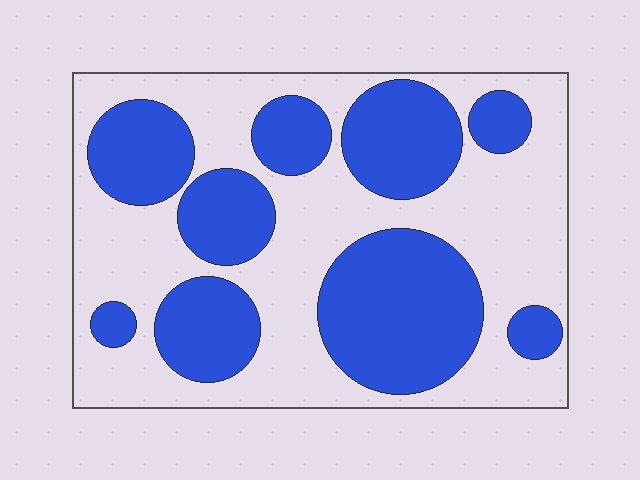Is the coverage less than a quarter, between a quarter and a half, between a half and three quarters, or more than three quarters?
Between a quarter and a half.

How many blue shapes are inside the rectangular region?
9.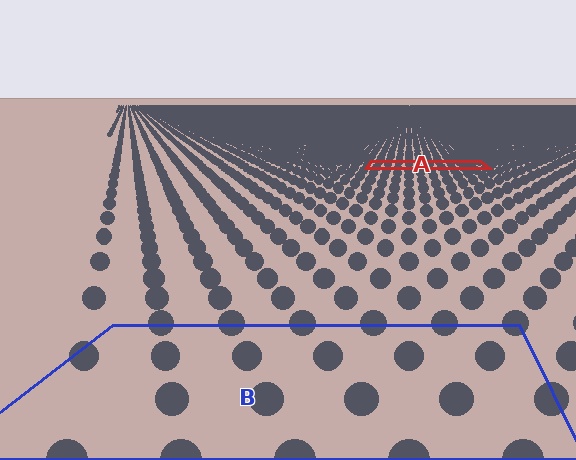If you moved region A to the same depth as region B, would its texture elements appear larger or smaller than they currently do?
They would appear larger. At a closer depth, the same texture elements are projected at a bigger on-screen size.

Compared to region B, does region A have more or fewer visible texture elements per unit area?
Region A has more texture elements per unit area — they are packed more densely because it is farther away.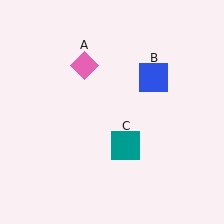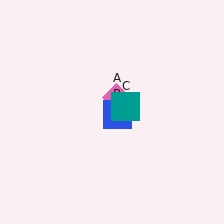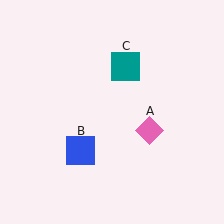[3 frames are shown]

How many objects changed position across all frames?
3 objects changed position: pink diamond (object A), blue square (object B), teal square (object C).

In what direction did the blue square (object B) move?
The blue square (object B) moved down and to the left.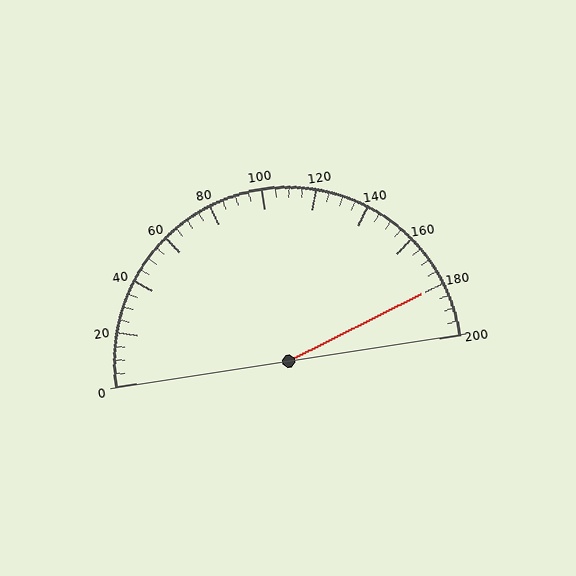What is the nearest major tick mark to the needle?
The nearest major tick mark is 180.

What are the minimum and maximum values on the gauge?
The gauge ranges from 0 to 200.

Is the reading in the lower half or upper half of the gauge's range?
The reading is in the upper half of the range (0 to 200).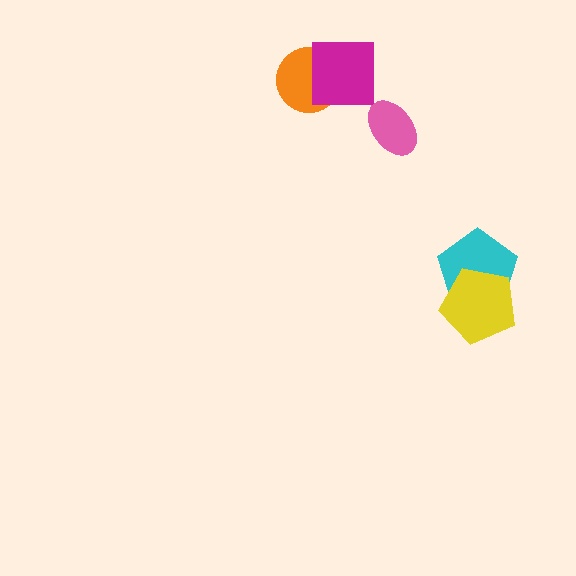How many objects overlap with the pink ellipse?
0 objects overlap with the pink ellipse.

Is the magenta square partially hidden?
No, no other shape covers it.